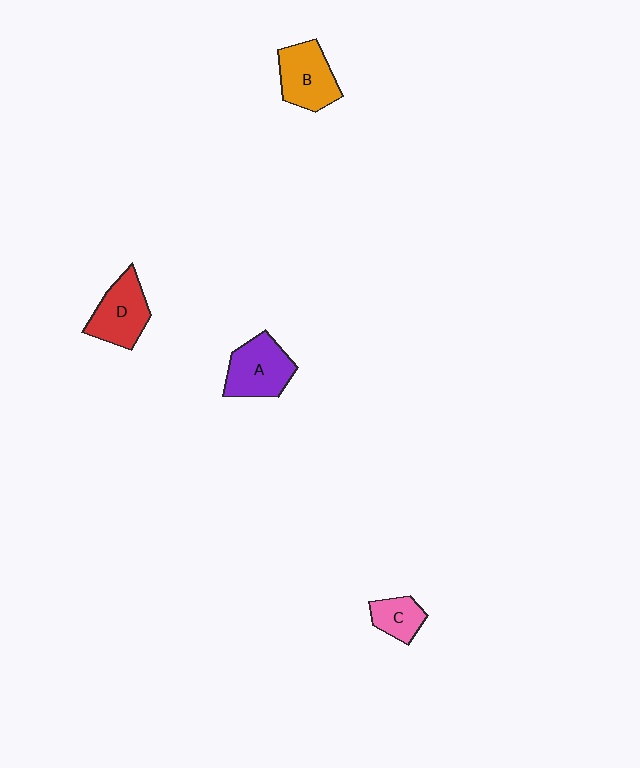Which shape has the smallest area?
Shape C (pink).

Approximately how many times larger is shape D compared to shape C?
Approximately 1.7 times.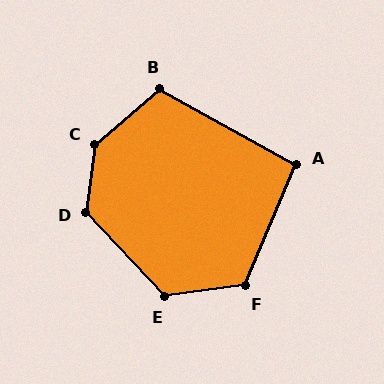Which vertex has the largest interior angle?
C, at approximately 138 degrees.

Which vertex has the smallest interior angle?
A, at approximately 96 degrees.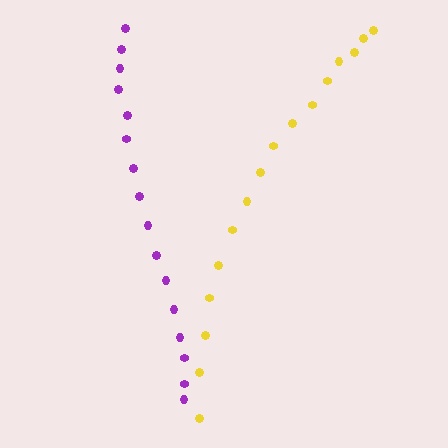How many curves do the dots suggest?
There are 2 distinct paths.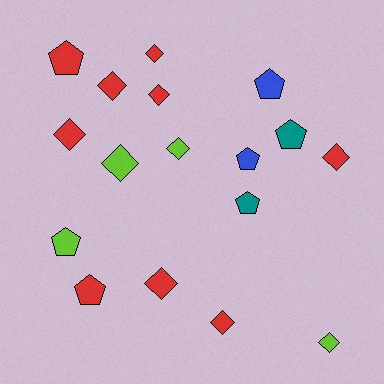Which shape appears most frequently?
Diamond, with 10 objects.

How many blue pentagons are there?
There are 2 blue pentagons.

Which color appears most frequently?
Red, with 9 objects.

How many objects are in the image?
There are 17 objects.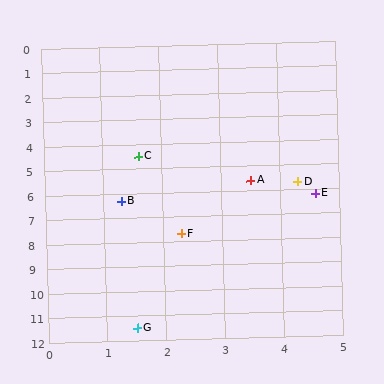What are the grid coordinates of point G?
Point G is at approximately (1.5, 11.5).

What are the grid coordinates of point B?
Point B is at approximately (1.3, 6.3).